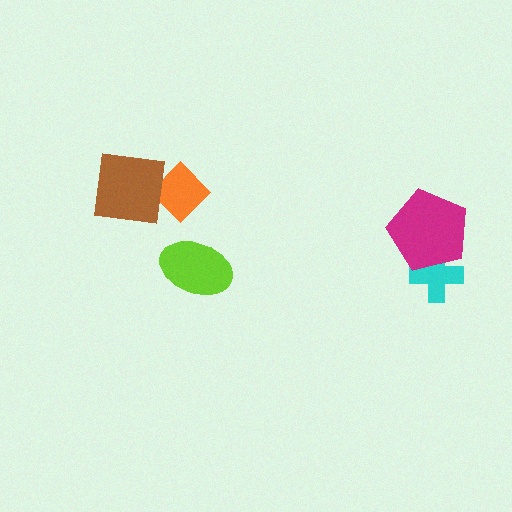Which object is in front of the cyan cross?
The magenta pentagon is in front of the cyan cross.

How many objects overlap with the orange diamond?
1 object overlaps with the orange diamond.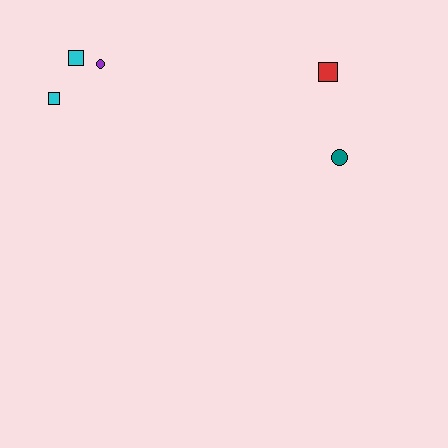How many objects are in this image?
There are 5 objects.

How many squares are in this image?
There are 3 squares.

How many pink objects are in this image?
There are no pink objects.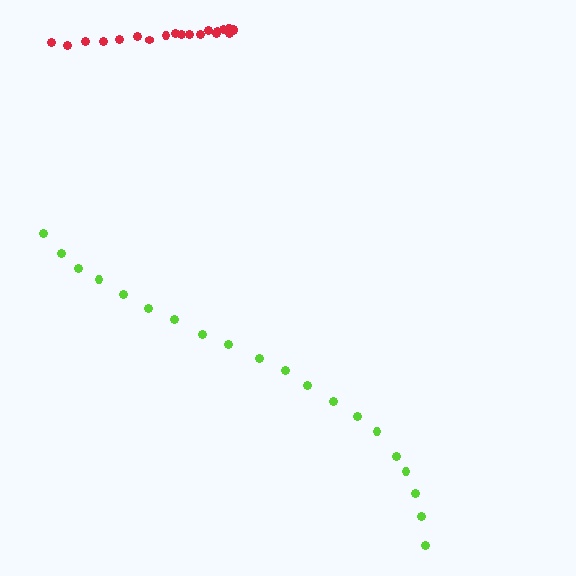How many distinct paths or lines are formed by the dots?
There are 2 distinct paths.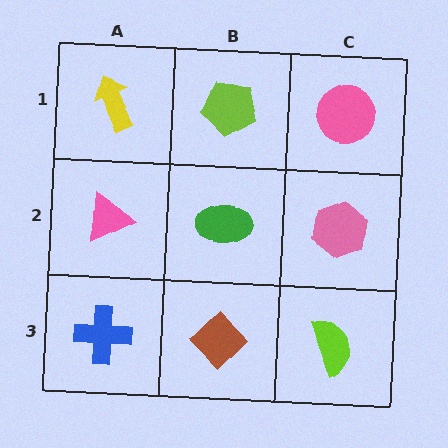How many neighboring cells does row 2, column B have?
4.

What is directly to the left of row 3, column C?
A brown diamond.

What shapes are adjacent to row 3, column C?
A pink hexagon (row 2, column C), a brown diamond (row 3, column B).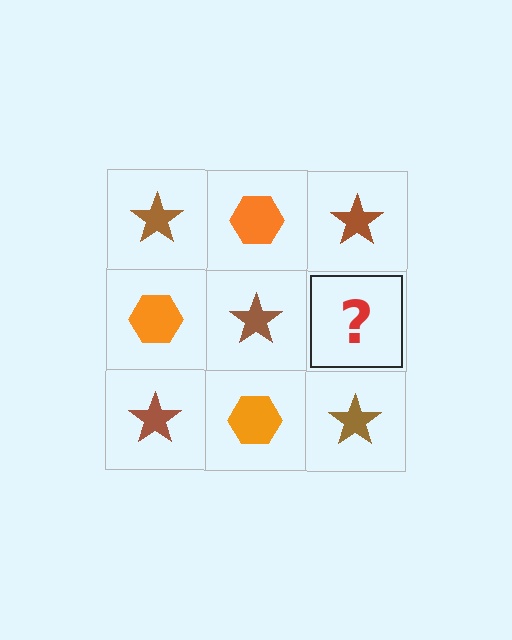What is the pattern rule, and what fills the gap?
The rule is that it alternates brown star and orange hexagon in a checkerboard pattern. The gap should be filled with an orange hexagon.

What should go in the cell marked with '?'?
The missing cell should contain an orange hexagon.